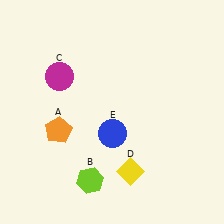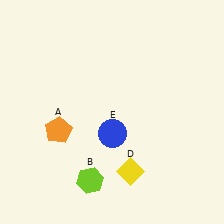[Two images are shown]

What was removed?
The magenta circle (C) was removed in Image 2.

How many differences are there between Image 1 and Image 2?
There is 1 difference between the two images.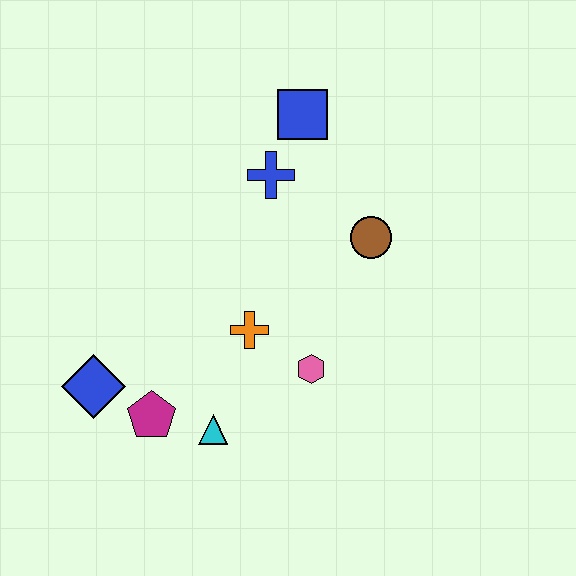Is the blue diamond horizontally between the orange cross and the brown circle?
No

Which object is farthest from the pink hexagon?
The blue square is farthest from the pink hexagon.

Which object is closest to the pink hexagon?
The orange cross is closest to the pink hexagon.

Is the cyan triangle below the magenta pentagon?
Yes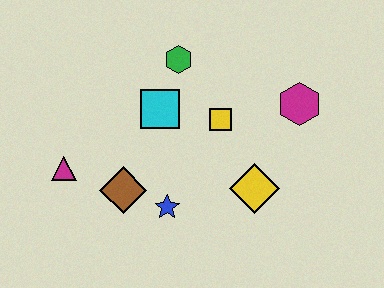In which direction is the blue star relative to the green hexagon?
The blue star is below the green hexagon.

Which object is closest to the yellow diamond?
The yellow square is closest to the yellow diamond.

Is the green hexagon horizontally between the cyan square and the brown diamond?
No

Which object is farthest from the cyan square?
The magenta hexagon is farthest from the cyan square.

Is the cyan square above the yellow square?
Yes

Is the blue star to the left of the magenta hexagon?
Yes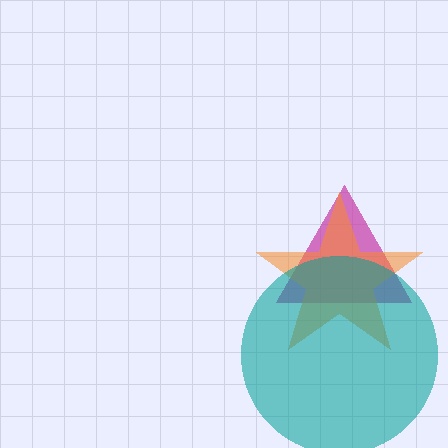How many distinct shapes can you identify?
There are 3 distinct shapes: a magenta triangle, an orange star, a teal circle.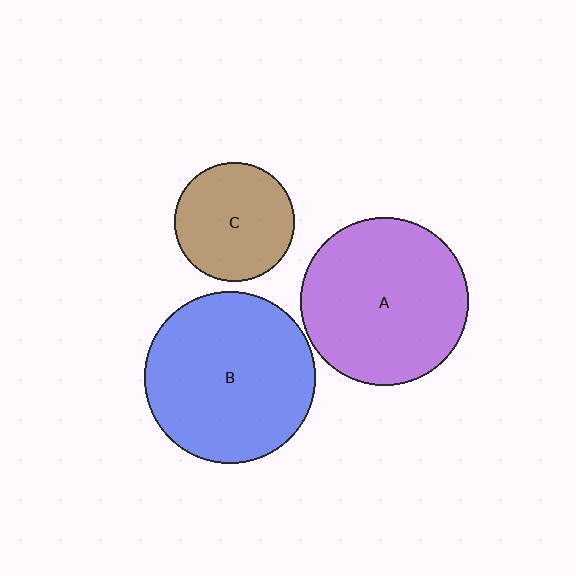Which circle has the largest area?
Circle B (blue).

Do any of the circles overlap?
No, none of the circles overlap.